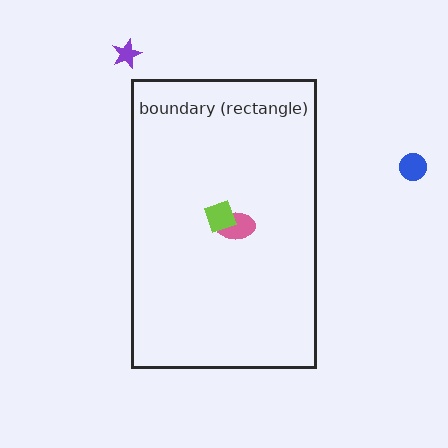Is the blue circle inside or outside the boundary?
Outside.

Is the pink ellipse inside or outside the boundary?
Inside.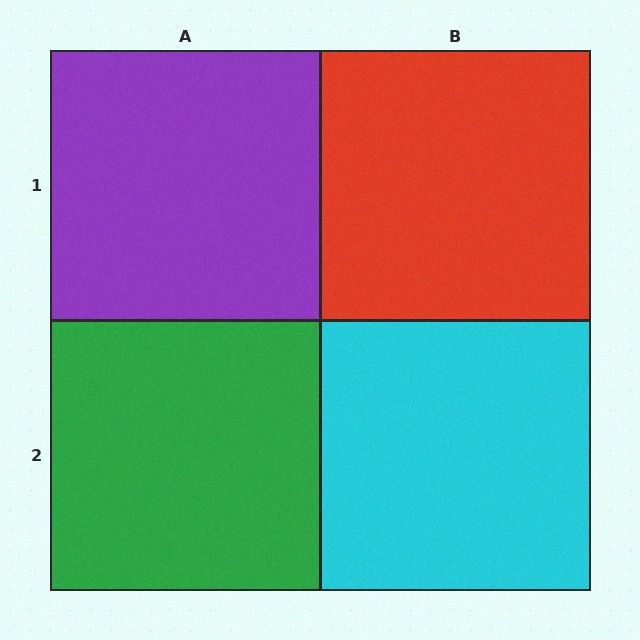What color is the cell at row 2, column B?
Cyan.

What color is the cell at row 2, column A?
Green.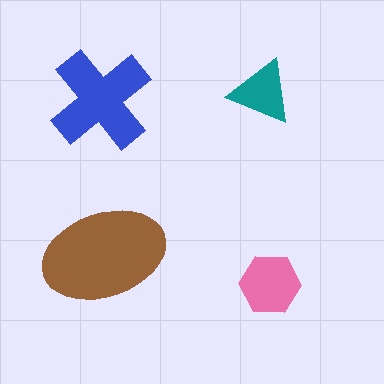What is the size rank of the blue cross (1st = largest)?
2nd.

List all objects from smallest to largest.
The teal triangle, the pink hexagon, the blue cross, the brown ellipse.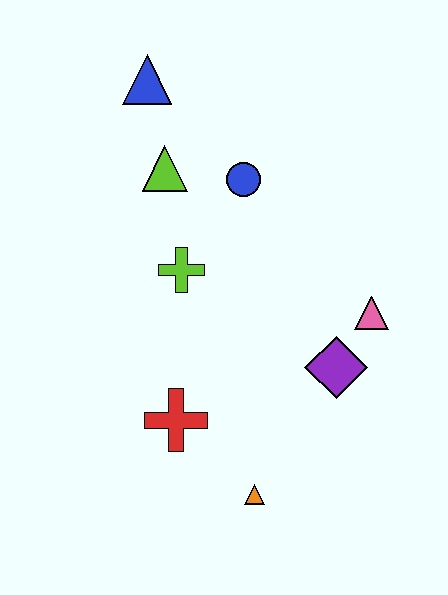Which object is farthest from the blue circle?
The orange triangle is farthest from the blue circle.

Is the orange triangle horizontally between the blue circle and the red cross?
No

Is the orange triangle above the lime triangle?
No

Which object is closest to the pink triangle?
The purple diamond is closest to the pink triangle.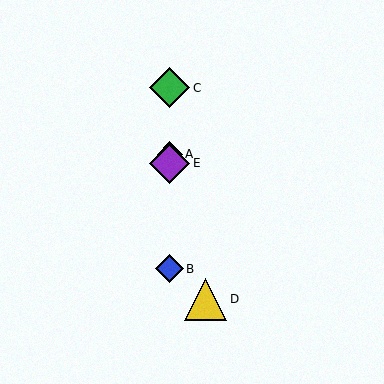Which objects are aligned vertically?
Objects A, B, C, E are aligned vertically.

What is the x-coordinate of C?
Object C is at x≈170.